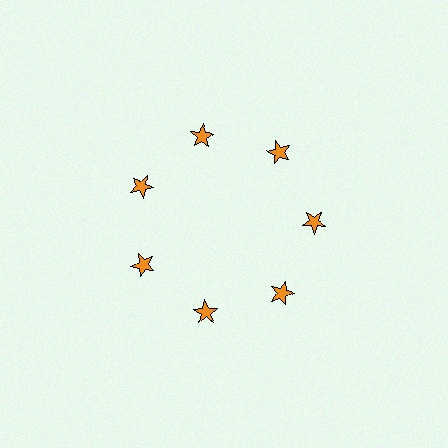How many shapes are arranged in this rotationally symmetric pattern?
There are 7 shapes, arranged in 7 groups of 1.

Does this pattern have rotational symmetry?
Yes, this pattern has 7-fold rotational symmetry. It looks the same after rotating 51 degrees around the center.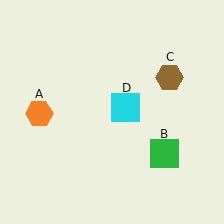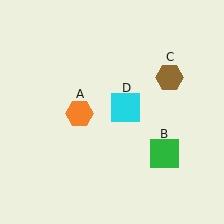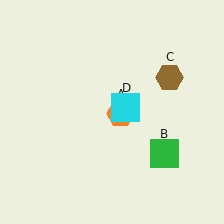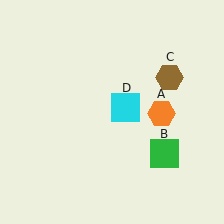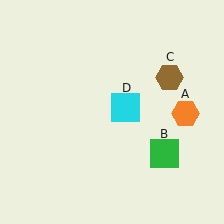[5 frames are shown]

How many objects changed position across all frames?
1 object changed position: orange hexagon (object A).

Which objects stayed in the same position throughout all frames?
Green square (object B) and brown hexagon (object C) and cyan square (object D) remained stationary.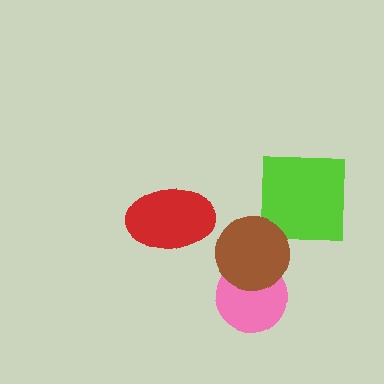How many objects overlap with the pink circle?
1 object overlaps with the pink circle.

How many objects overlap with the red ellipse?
0 objects overlap with the red ellipse.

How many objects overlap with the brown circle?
1 object overlaps with the brown circle.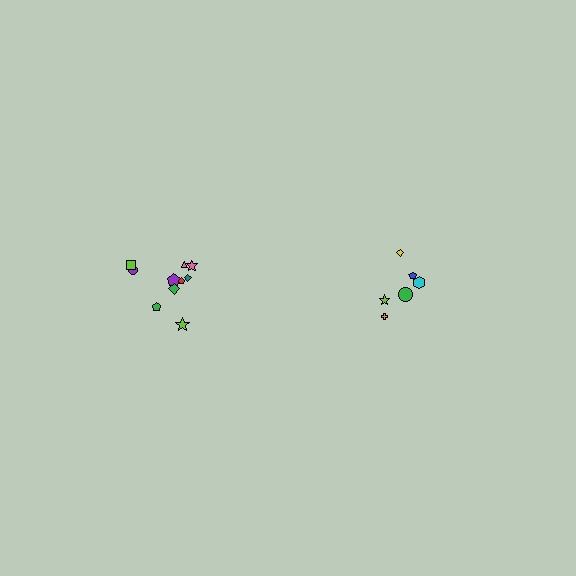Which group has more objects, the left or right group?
The left group.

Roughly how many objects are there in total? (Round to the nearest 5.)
Roughly 15 objects in total.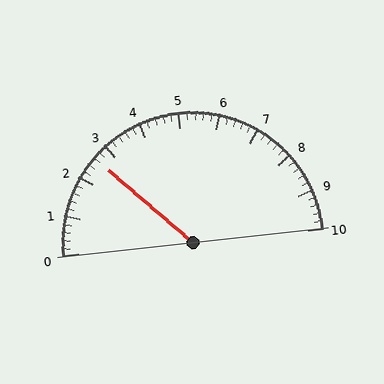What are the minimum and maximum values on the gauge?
The gauge ranges from 0 to 10.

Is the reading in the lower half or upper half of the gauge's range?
The reading is in the lower half of the range (0 to 10).